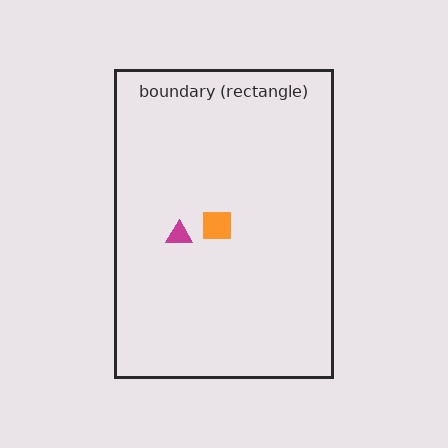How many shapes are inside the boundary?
2 inside, 0 outside.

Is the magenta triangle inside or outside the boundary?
Inside.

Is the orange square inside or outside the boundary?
Inside.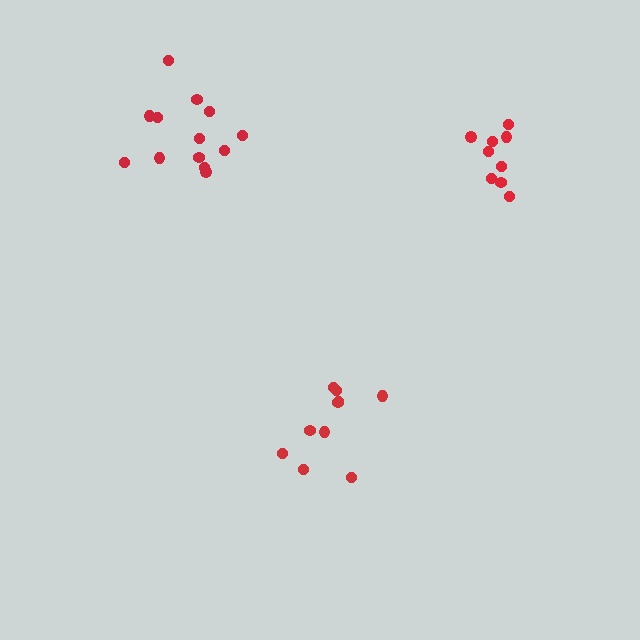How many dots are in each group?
Group 1: 10 dots, Group 2: 13 dots, Group 3: 9 dots (32 total).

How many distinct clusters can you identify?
There are 3 distinct clusters.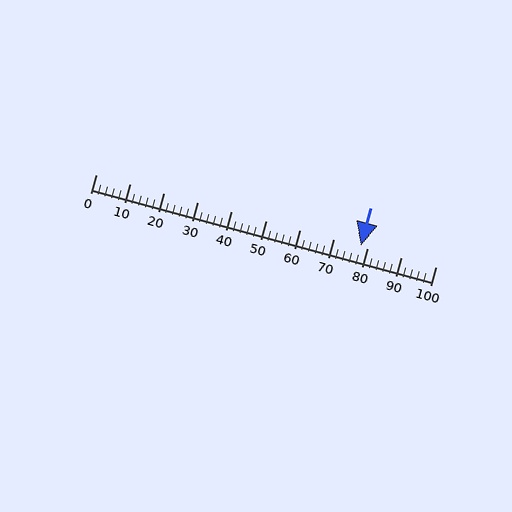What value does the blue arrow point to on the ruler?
The blue arrow points to approximately 78.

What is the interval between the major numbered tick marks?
The major tick marks are spaced 10 units apart.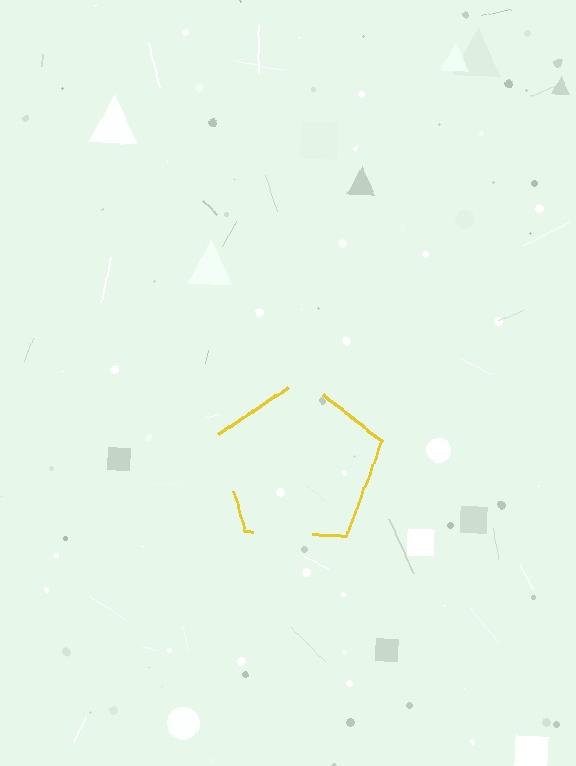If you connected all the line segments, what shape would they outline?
They would outline a pentagon.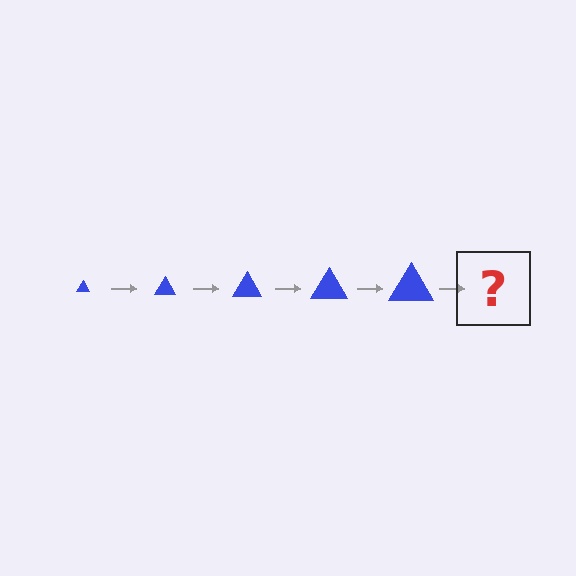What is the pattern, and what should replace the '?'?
The pattern is that the triangle gets progressively larger each step. The '?' should be a blue triangle, larger than the previous one.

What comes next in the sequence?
The next element should be a blue triangle, larger than the previous one.